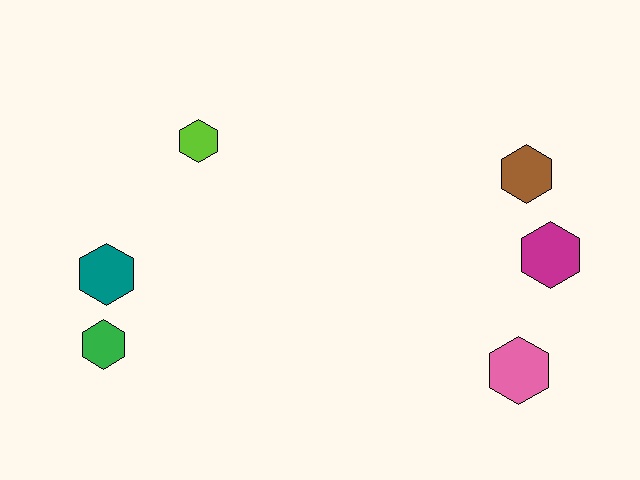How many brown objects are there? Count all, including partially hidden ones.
There is 1 brown object.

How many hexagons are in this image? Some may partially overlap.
There are 6 hexagons.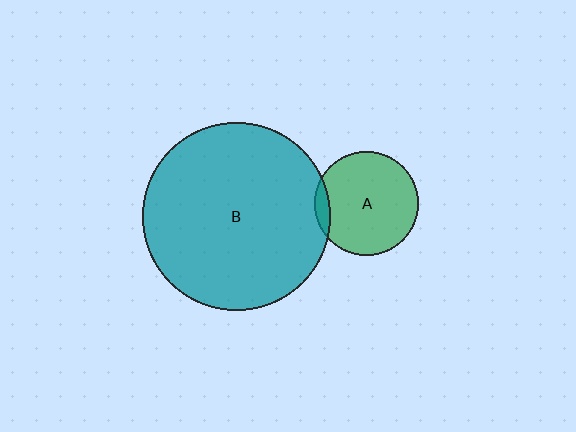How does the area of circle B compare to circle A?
Approximately 3.3 times.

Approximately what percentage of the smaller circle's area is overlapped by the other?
Approximately 10%.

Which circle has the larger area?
Circle B (teal).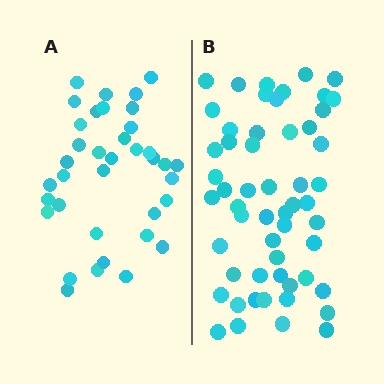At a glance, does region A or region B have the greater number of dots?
Region B (the right region) has more dots.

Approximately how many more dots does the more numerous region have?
Region B has approximately 20 more dots than region A.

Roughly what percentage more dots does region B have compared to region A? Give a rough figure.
About 50% more.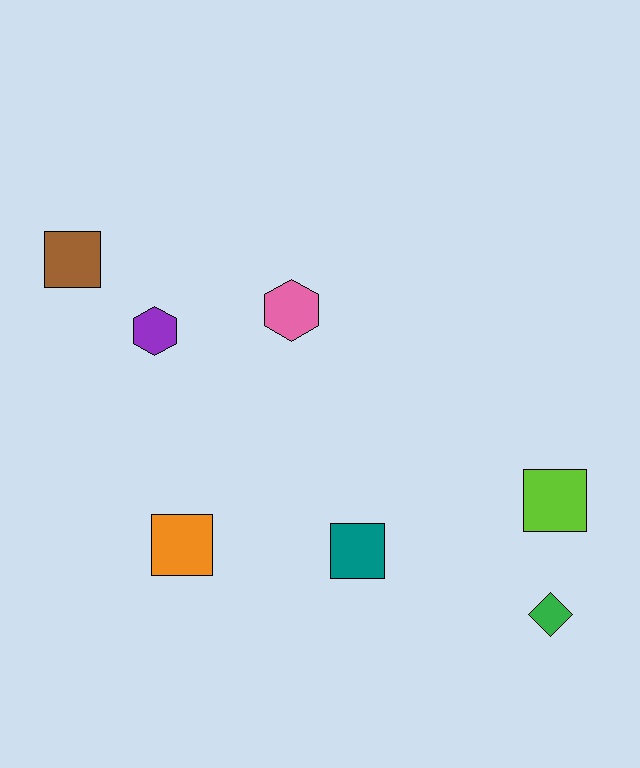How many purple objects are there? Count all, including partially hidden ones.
There is 1 purple object.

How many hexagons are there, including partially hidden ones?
There are 2 hexagons.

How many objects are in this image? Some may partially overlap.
There are 7 objects.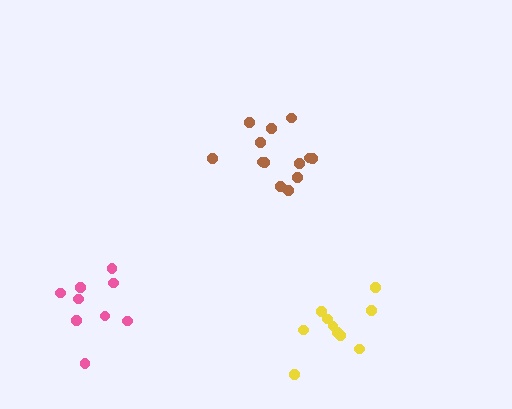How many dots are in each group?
Group 1: 9 dots, Group 2: 13 dots, Group 3: 10 dots (32 total).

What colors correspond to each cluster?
The clusters are colored: pink, brown, yellow.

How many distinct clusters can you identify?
There are 3 distinct clusters.